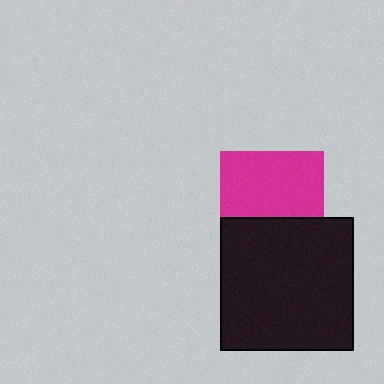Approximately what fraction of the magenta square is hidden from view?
Roughly 37% of the magenta square is hidden behind the black square.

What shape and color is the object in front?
The object in front is a black square.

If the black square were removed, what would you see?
You would see the complete magenta square.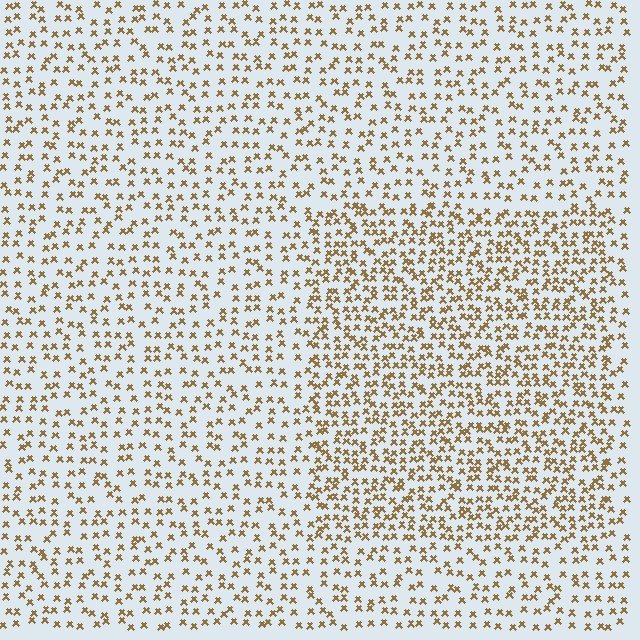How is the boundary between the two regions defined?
The boundary is defined by a change in element density (approximately 1.8x ratio). All elements are the same color, size, and shape.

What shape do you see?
I see a rectangle.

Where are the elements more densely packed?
The elements are more densely packed inside the rectangle boundary.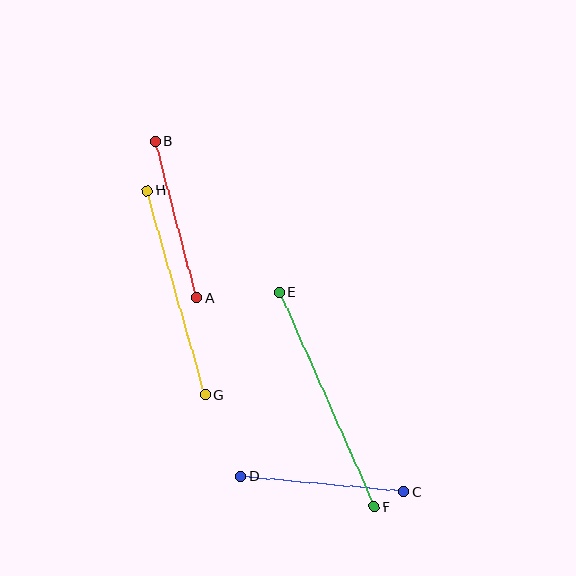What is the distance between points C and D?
The distance is approximately 164 pixels.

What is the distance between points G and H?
The distance is approximately 212 pixels.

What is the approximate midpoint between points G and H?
The midpoint is at approximately (176, 293) pixels.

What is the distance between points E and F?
The distance is approximately 234 pixels.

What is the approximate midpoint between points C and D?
The midpoint is at approximately (322, 484) pixels.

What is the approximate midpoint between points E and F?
The midpoint is at approximately (327, 400) pixels.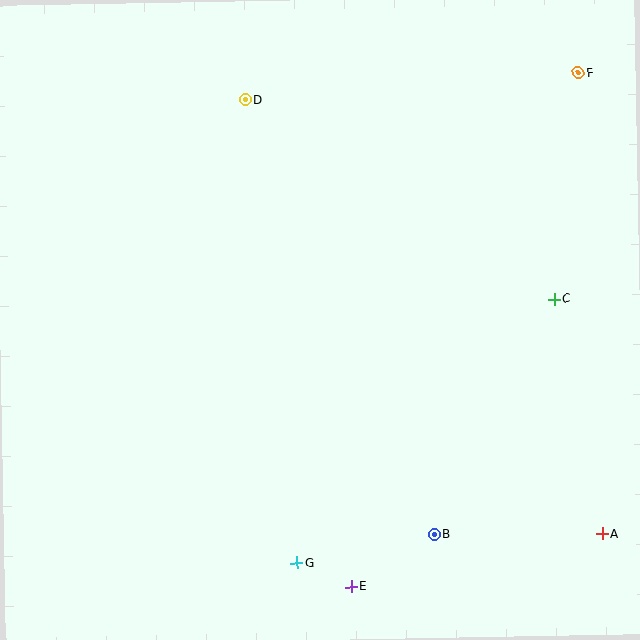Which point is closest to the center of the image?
Point D at (245, 100) is closest to the center.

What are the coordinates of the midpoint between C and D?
The midpoint between C and D is at (400, 199).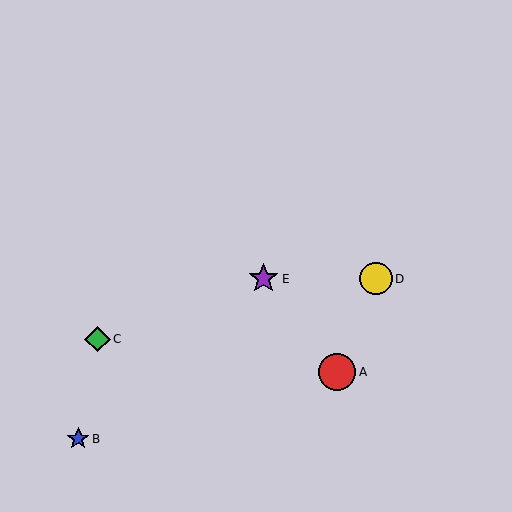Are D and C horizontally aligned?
No, D is at y≈279 and C is at y≈339.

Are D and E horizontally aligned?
Yes, both are at y≈279.